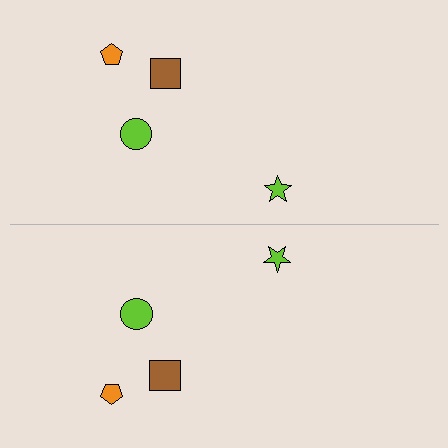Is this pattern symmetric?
Yes, this pattern has bilateral (reflection) symmetry.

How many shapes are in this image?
There are 8 shapes in this image.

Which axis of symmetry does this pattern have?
The pattern has a horizontal axis of symmetry running through the center of the image.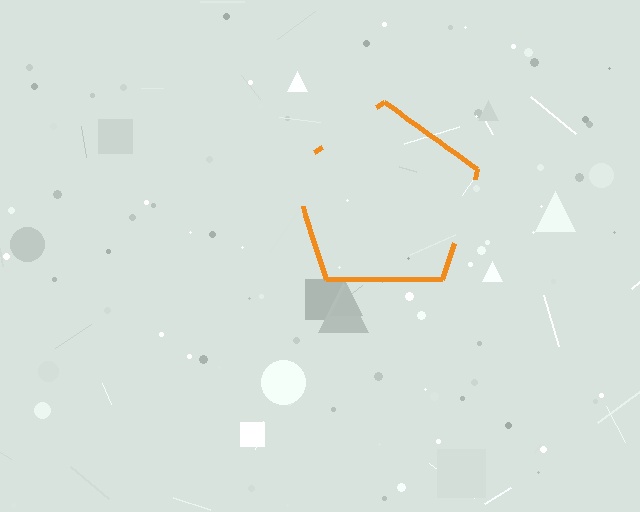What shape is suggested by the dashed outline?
The dashed outline suggests a pentagon.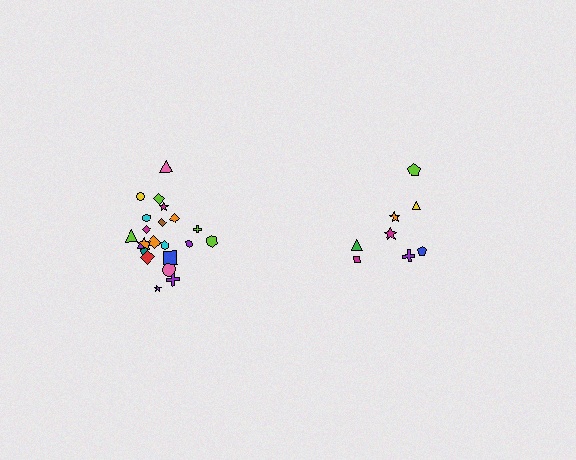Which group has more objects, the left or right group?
The left group.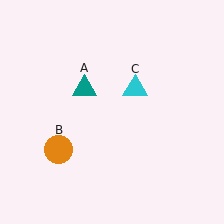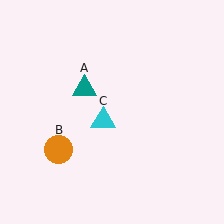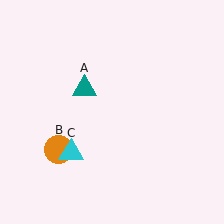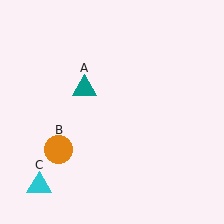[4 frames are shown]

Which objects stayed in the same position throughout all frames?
Teal triangle (object A) and orange circle (object B) remained stationary.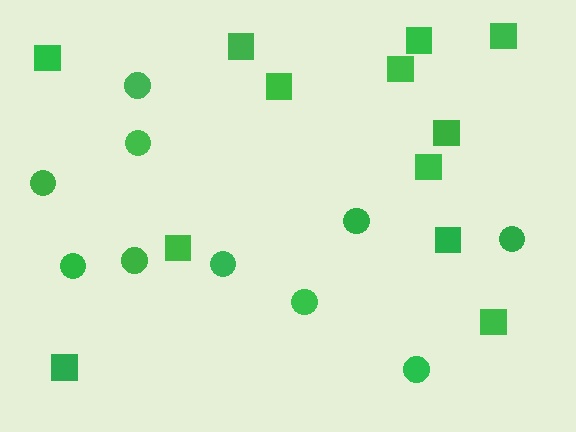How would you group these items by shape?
There are 2 groups: one group of circles (10) and one group of squares (12).